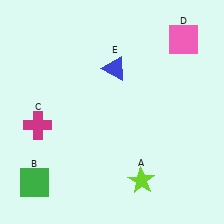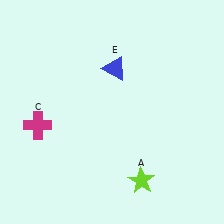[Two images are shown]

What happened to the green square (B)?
The green square (B) was removed in Image 2. It was in the bottom-left area of Image 1.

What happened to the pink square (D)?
The pink square (D) was removed in Image 2. It was in the top-right area of Image 1.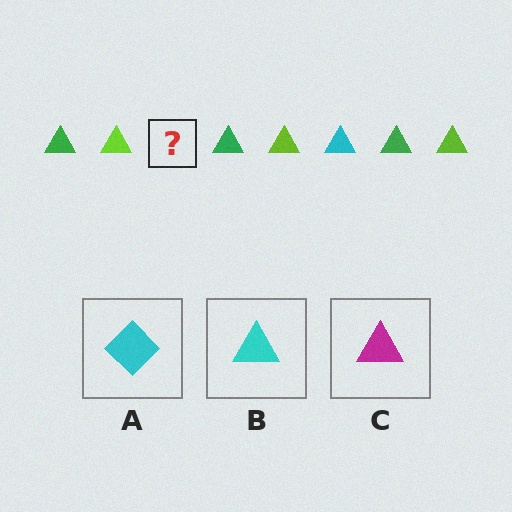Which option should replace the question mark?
Option B.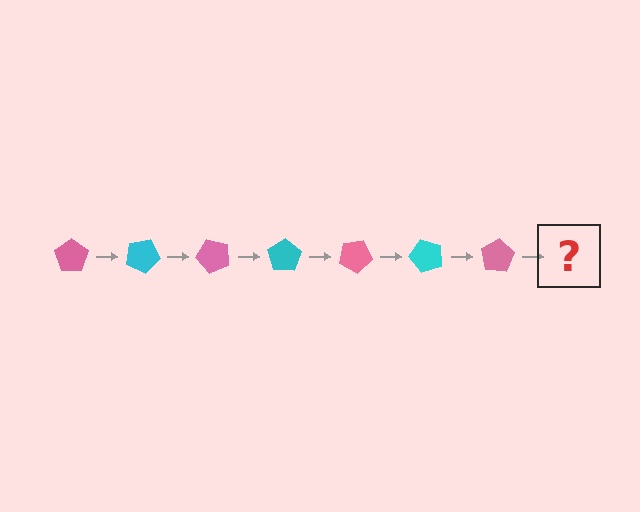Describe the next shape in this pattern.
It should be a cyan pentagon, rotated 175 degrees from the start.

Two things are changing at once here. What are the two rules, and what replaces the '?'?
The two rules are that it rotates 25 degrees each step and the color cycles through pink and cyan. The '?' should be a cyan pentagon, rotated 175 degrees from the start.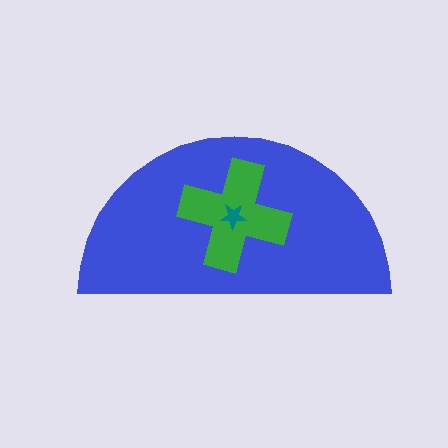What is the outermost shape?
The blue semicircle.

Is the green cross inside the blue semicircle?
Yes.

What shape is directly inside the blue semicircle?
The green cross.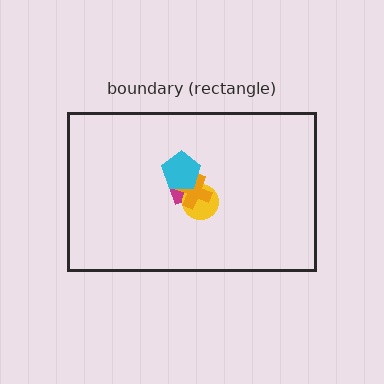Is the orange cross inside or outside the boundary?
Inside.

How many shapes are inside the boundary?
4 inside, 0 outside.